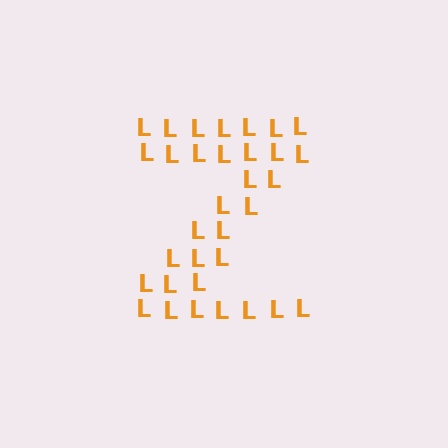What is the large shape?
The large shape is the letter Z.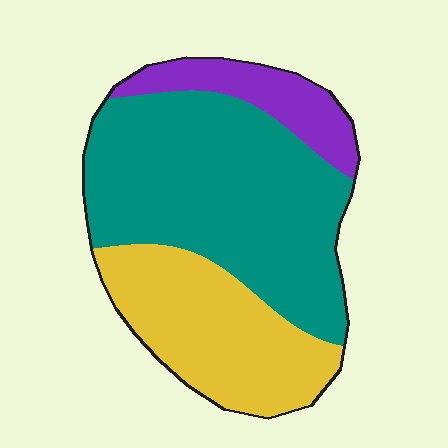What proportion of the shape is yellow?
Yellow covers 31% of the shape.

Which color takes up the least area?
Purple, at roughly 15%.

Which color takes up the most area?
Teal, at roughly 55%.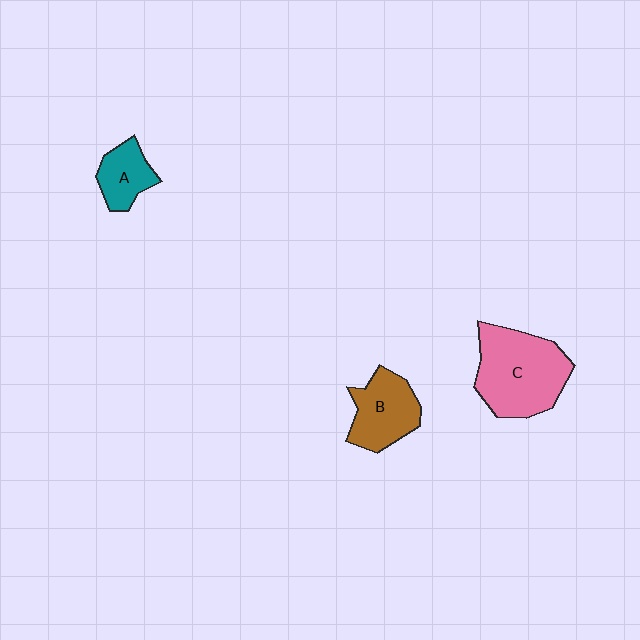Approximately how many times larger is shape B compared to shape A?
Approximately 1.5 times.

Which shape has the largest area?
Shape C (pink).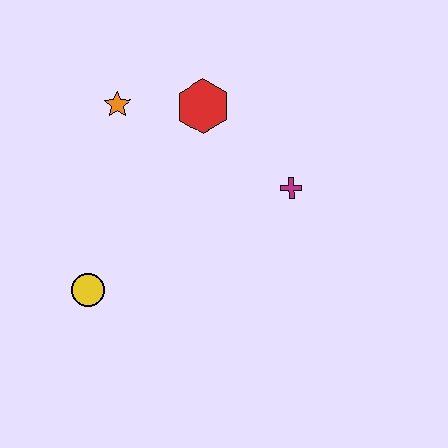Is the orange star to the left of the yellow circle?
No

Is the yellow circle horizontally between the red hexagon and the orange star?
No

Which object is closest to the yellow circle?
The orange star is closest to the yellow circle.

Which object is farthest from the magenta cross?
The yellow circle is farthest from the magenta cross.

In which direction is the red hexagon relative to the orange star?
The red hexagon is to the right of the orange star.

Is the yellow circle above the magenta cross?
No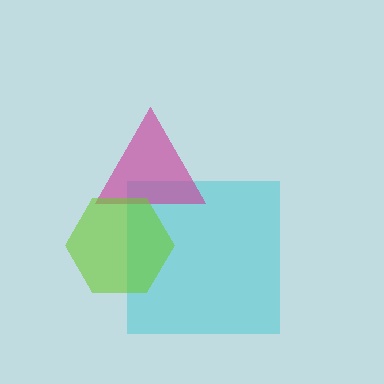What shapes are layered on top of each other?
The layered shapes are: a cyan square, a magenta triangle, a lime hexagon.